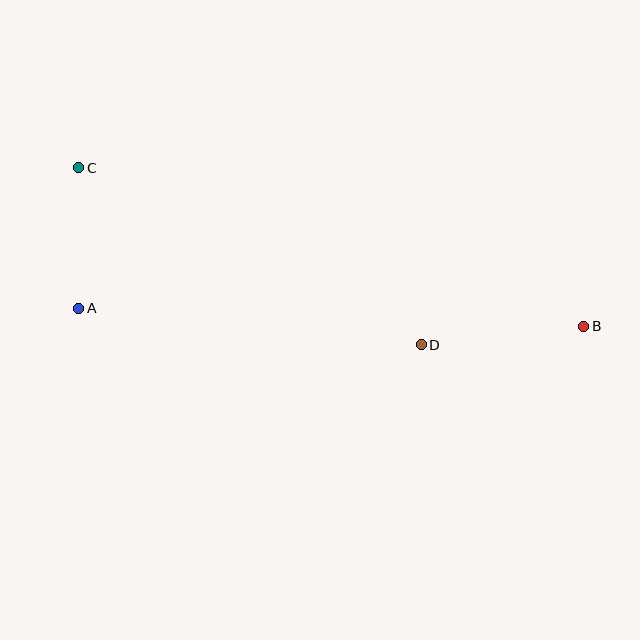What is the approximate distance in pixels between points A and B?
The distance between A and B is approximately 505 pixels.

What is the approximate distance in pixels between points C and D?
The distance between C and D is approximately 386 pixels.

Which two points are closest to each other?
Points A and C are closest to each other.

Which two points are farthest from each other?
Points B and C are farthest from each other.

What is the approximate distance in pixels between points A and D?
The distance between A and D is approximately 344 pixels.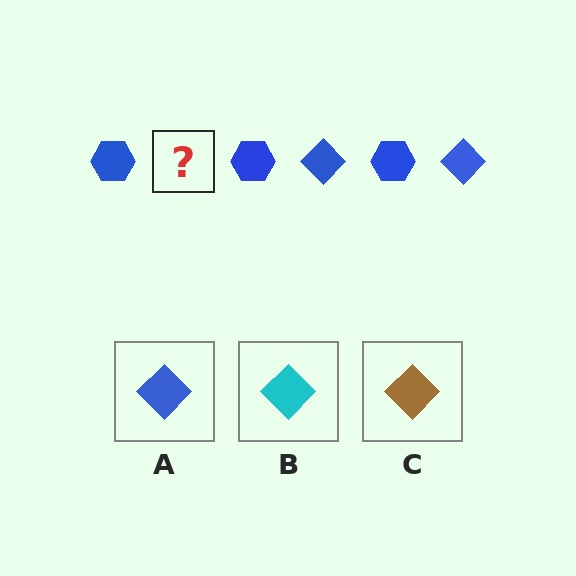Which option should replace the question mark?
Option A.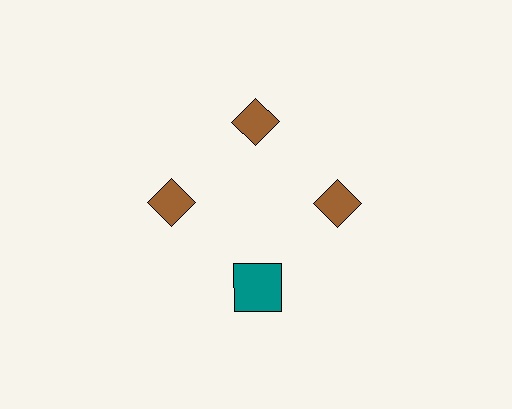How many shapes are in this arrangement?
There are 4 shapes arranged in a ring pattern.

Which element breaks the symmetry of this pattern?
The teal square at roughly the 6 o'clock position breaks the symmetry. All other shapes are brown diamonds.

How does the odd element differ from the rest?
It differs in both color (teal instead of brown) and shape (square instead of diamond).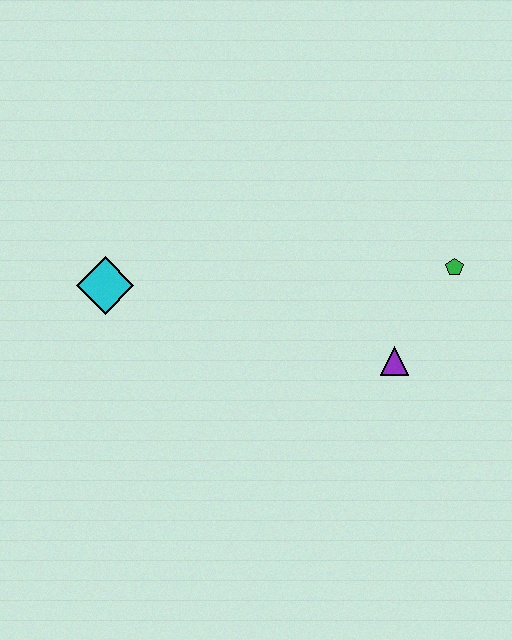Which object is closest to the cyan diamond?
The purple triangle is closest to the cyan diamond.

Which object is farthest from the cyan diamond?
The green pentagon is farthest from the cyan diamond.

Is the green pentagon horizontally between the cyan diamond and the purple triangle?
No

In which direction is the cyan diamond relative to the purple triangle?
The cyan diamond is to the left of the purple triangle.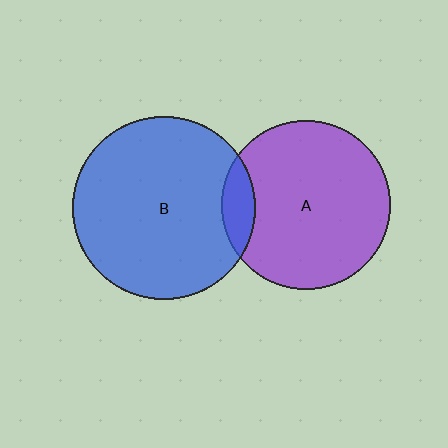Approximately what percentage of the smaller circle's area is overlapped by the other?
Approximately 10%.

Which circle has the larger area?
Circle B (blue).